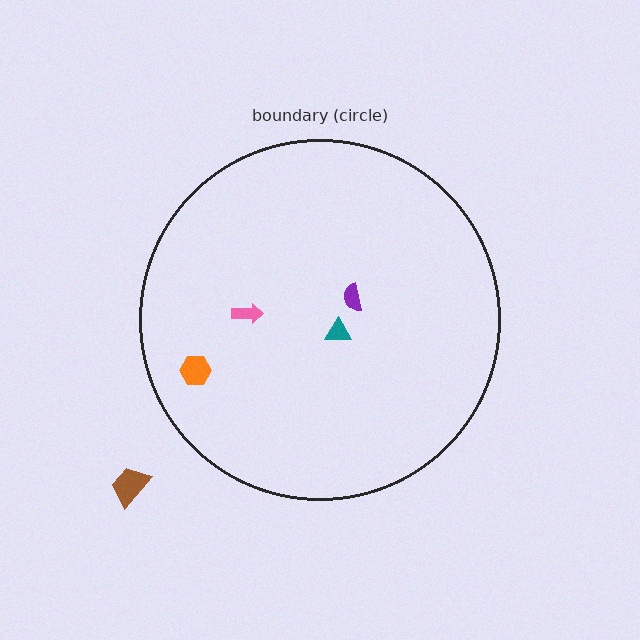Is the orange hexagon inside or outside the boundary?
Inside.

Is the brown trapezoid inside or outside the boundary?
Outside.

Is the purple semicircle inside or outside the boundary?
Inside.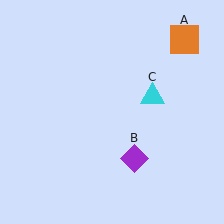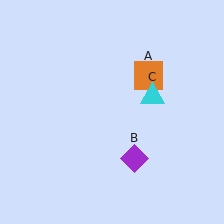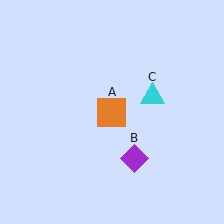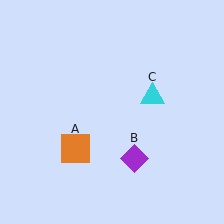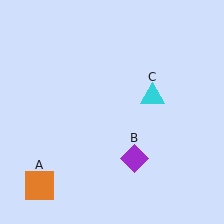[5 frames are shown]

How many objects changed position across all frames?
1 object changed position: orange square (object A).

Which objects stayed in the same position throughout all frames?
Purple diamond (object B) and cyan triangle (object C) remained stationary.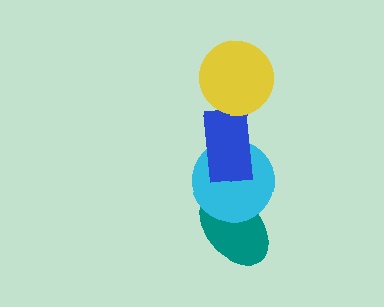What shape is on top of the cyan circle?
The blue rectangle is on top of the cyan circle.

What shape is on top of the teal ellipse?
The cyan circle is on top of the teal ellipse.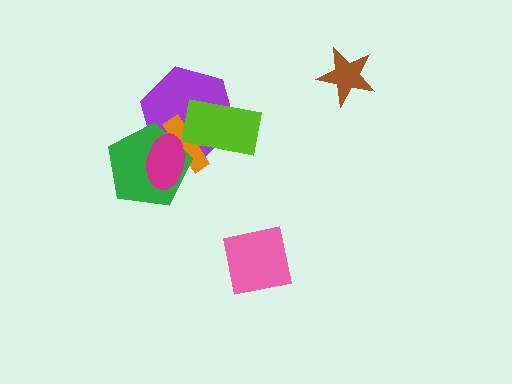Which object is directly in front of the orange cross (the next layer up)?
The lime rectangle is directly in front of the orange cross.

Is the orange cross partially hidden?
Yes, it is partially covered by another shape.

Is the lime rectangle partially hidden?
No, no other shape covers it.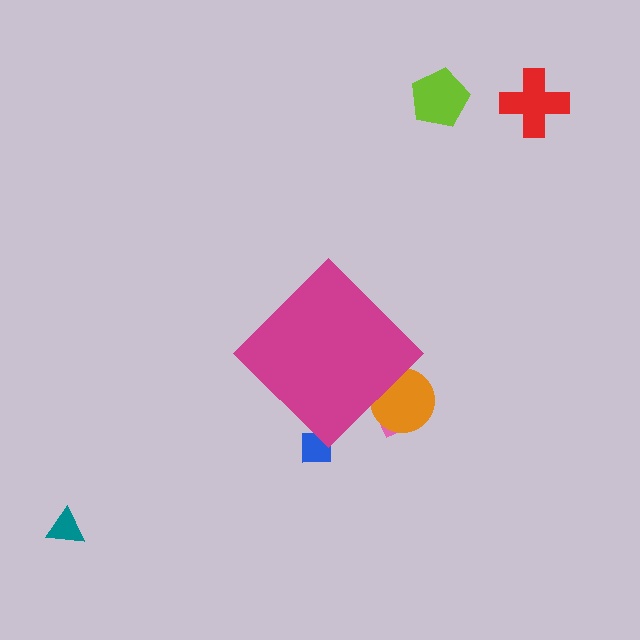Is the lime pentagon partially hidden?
No, the lime pentagon is fully visible.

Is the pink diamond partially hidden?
Yes, the pink diamond is partially hidden behind the magenta diamond.